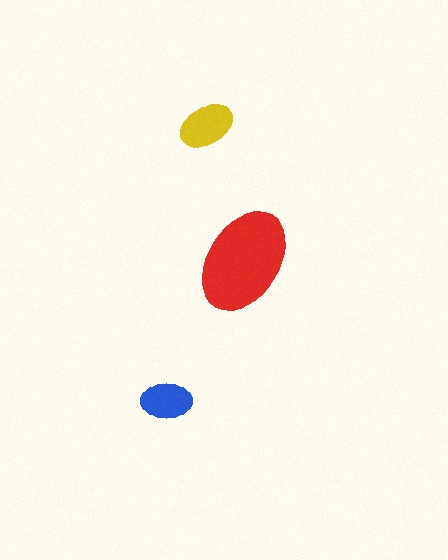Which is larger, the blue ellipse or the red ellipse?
The red one.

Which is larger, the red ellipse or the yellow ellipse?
The red one.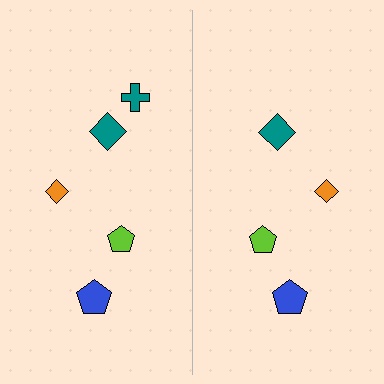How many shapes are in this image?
There are 9 shapes in this image.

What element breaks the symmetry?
A teal cross is missing from the right side.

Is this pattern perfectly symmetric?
No, the pattern is not perfectly symmetric. A teal cross is missing from the right side.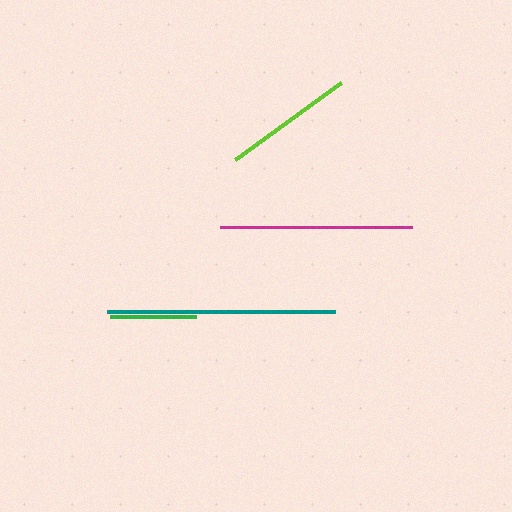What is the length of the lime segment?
The lime segment is approximately 131 pixels long.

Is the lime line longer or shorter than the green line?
The lime line is longer than the green line.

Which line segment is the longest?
The teal line is the longest at approximately 228 pixels.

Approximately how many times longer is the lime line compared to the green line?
The lime line is approximately 1.5 times the length of the green line.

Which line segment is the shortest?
The green line is the shortest at approximately 86 pixels.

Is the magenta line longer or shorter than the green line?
The magenta line is longer than the green line.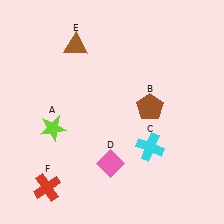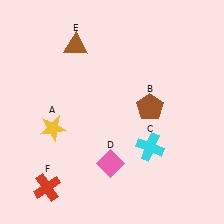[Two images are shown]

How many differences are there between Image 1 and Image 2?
There is 1 difference between the two images.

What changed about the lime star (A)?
In Image 1, A is lime. In Image 2, it changed to yellow.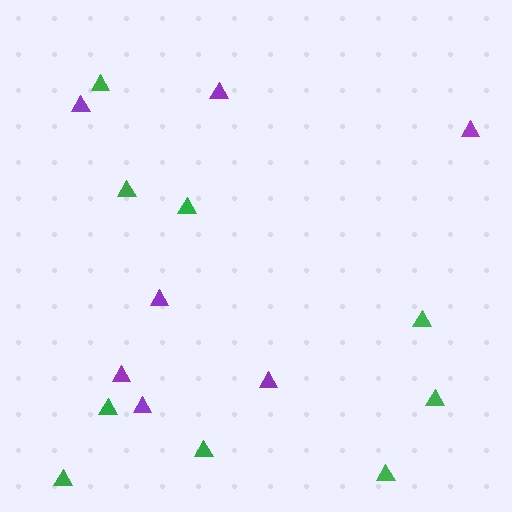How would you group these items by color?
There are 2 groups: one group of green triangles (9) and one group of purple triangles (7).